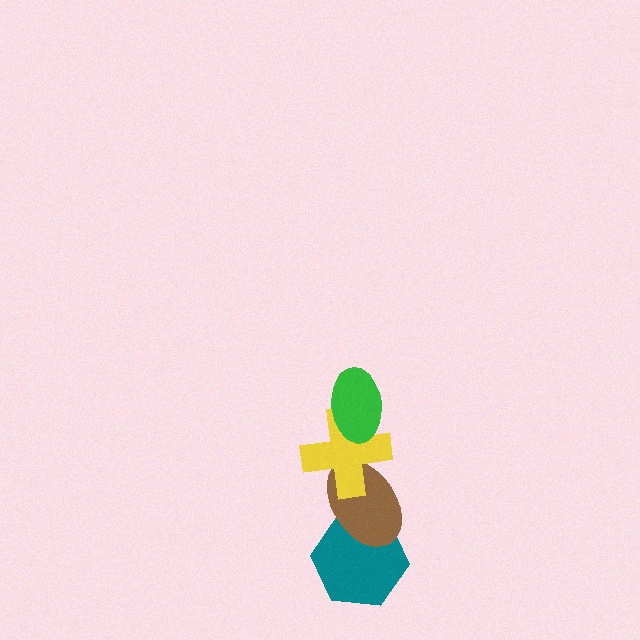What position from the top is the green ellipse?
The green ellipse is 1st from the top.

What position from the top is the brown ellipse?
The brown ellipse is 3rd from the top.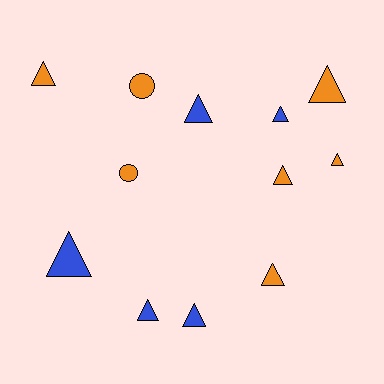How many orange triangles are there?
There are 5 orange triangles.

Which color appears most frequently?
Orange, with 7 objects.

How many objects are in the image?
There are 12 objects.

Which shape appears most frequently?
Triangle, with 10 objects.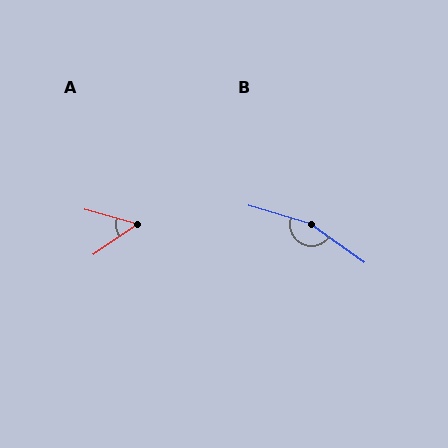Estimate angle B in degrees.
Approximately 161 degrees.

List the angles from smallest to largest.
A (50°), B (161°).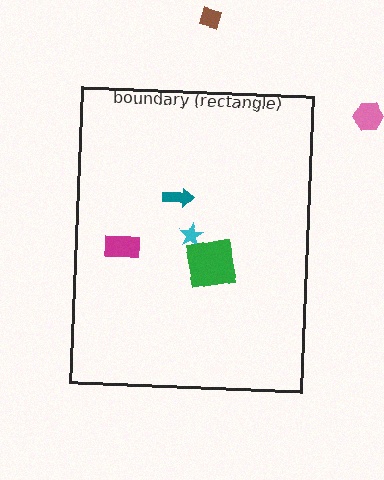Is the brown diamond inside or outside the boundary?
Outside.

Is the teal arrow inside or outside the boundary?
Inside.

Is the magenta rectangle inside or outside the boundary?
Inside.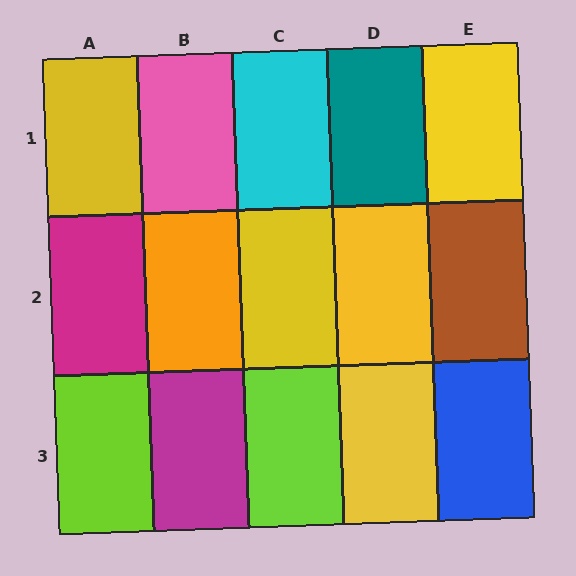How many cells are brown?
1 cell is brown.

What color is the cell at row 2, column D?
Yellow.